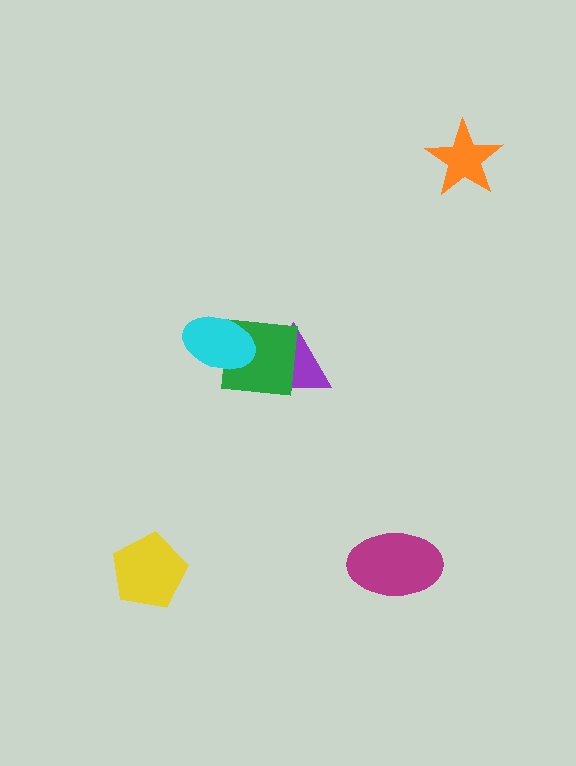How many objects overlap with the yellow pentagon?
0 objects overlap with the yellow pentagon.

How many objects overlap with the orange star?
0 objects overlap with the orange star.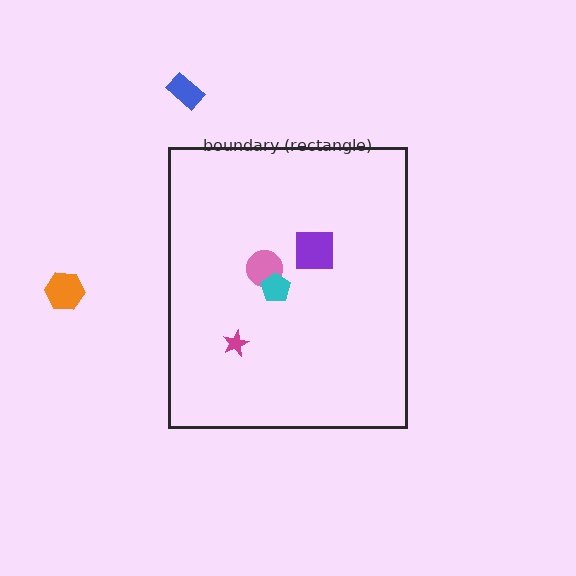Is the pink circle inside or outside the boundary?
Inside.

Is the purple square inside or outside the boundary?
Inside.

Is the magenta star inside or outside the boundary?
Inside.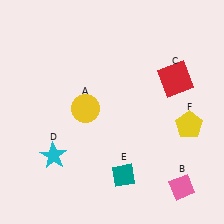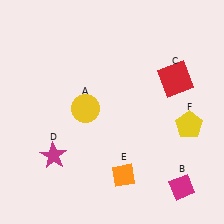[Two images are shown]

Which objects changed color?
B changed from pink to magenta. D changed from cyan to magenta. E changed from teal to orange.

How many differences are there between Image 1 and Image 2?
There are 3 differences between the two images.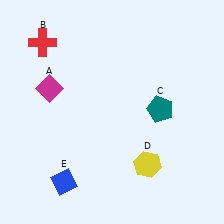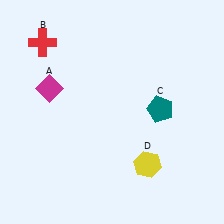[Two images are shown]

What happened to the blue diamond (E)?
The blue diamond (E) was removed in Image 2. It was in the bottom-left area of Image 1.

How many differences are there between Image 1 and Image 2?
There is 1 difference between the two images.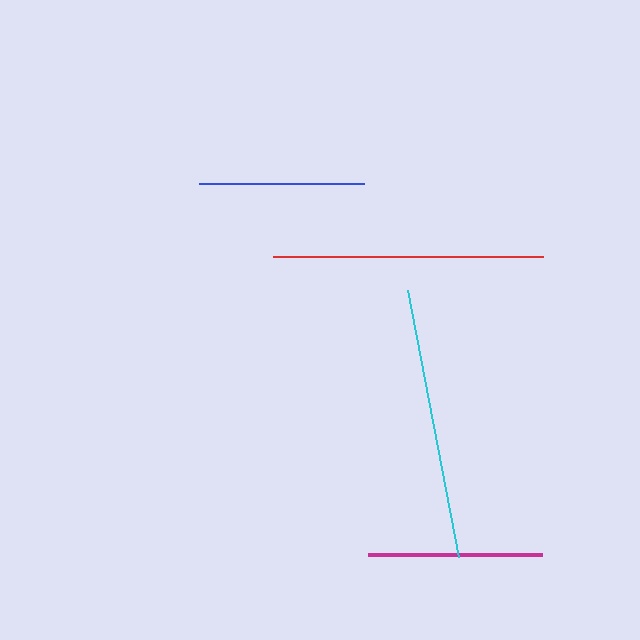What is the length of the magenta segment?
The magenta segment is approximately 173 pixels long.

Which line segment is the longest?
The cyan line is the longest at approximately 271 pixels.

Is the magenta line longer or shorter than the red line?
The red line is longer than the magenta line.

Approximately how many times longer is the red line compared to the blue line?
The red line is approximately 1.6 times the length of the blue line.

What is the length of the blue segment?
The blue segment is approximately 165 pixels long.